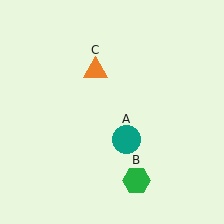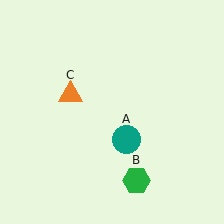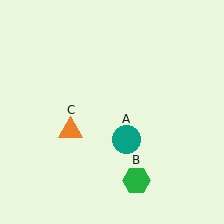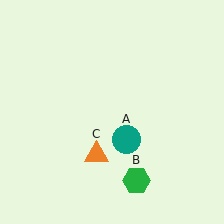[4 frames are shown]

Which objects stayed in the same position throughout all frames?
Teal circle (object A) and green hexagon (object B) remained stationary.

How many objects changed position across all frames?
1 object changed position: orange triangle (object C).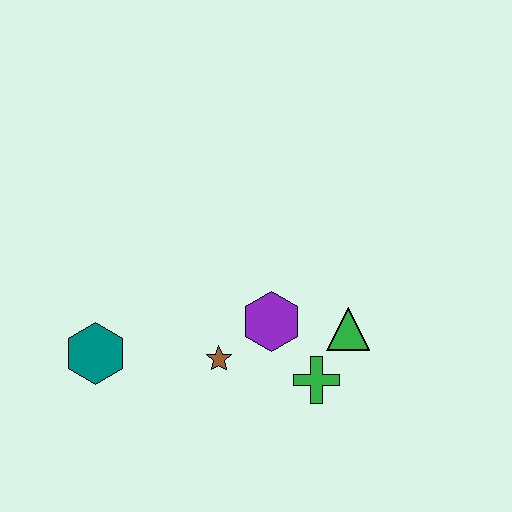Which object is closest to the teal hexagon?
The brown star is closest to the teal hexagon.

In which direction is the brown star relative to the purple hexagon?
The brown star is to the left of the purple hexagon.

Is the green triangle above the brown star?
Yes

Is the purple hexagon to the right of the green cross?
No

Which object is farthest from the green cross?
The teal hexagon is farthest from the green cross.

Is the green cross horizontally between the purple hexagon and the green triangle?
Yes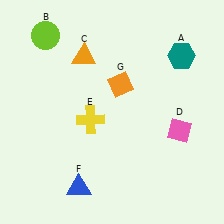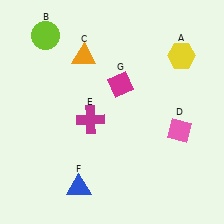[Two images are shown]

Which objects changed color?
A changed from teal to yellow. E changed from yellow to magenta. G changed from orange to magenta.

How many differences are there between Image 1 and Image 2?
There are 3 differences between the two images.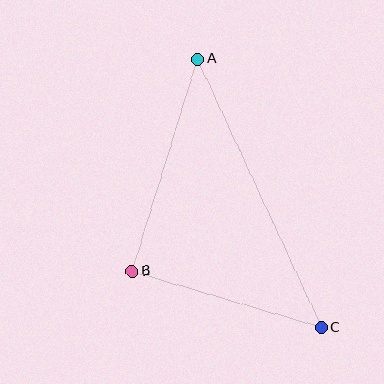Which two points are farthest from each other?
Points A and C are farthest from each other.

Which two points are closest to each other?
Points B and C are closest to each other.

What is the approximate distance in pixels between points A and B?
The distance between A and B is approximately 222 pixels.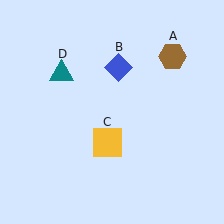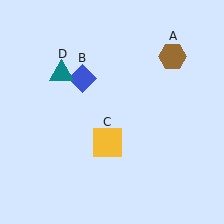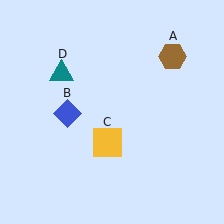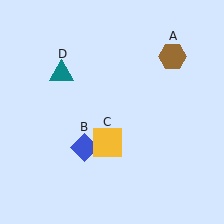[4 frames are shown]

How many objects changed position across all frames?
1 object changed position: blue diamond (object B).